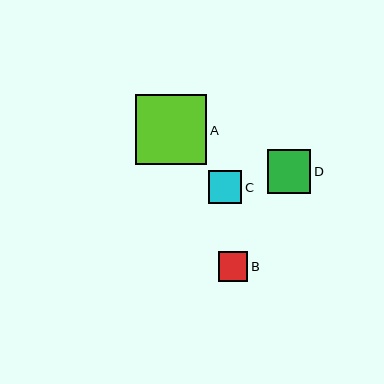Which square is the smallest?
Square B is the smallest with a size of approximately 30 pixels.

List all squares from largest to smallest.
From largest to smallest: A, D, C, B.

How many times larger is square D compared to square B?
Square D is approximately 1.5 times the size of square B.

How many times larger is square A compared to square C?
Square A is approximately 2.1 times the size of square C.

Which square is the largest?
Square A is the largest with a size of approximately 71 pixels.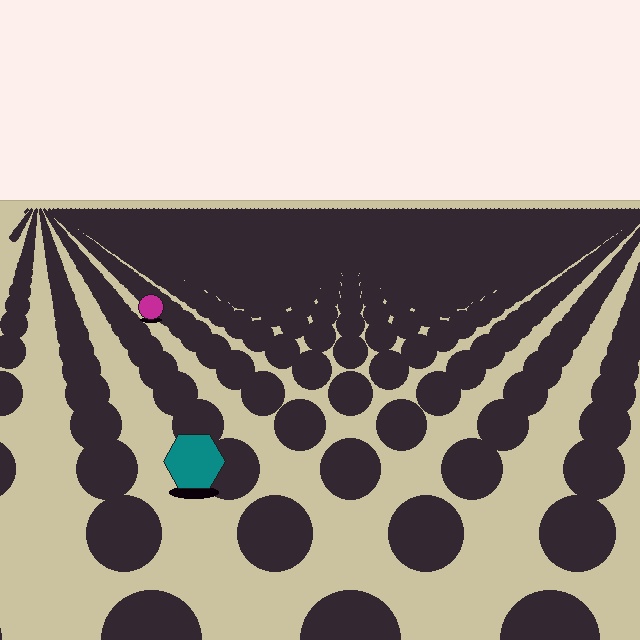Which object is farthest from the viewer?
The magenta circle is farthest from the viewer. It appears smaller and the ground texture around it is denser.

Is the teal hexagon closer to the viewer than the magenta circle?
Yes. The teal hexagon is closer — you can tell from the texture gradient: the ground texture is coarser near it.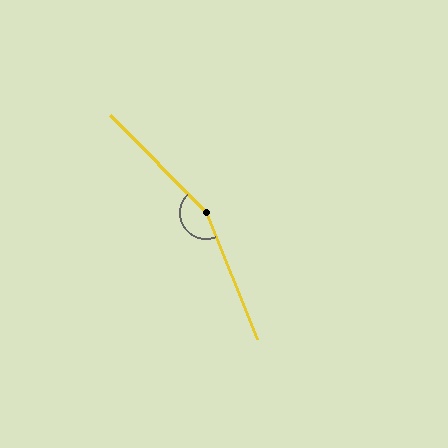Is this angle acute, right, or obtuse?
It is obtuse.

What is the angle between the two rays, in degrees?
Approximately 158 degrees.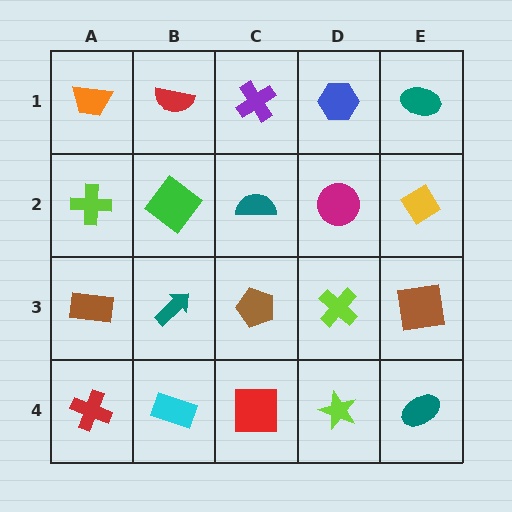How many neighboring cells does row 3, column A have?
3.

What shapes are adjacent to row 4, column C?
A brown pentagon (row 3, column C), a cyan rectangle (row 4, column B), a lime star (row 4, column D).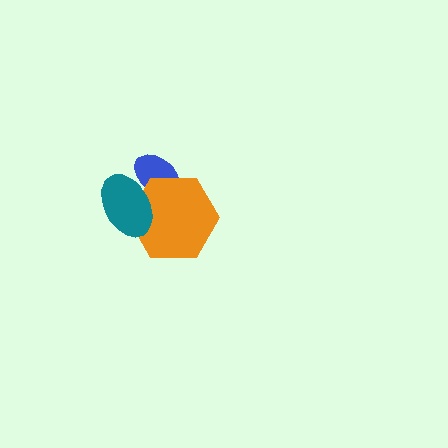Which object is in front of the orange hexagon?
The teal ellipse is in front of the orange hexagon.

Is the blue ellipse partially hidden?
Yes, it is partially covered by another shape.